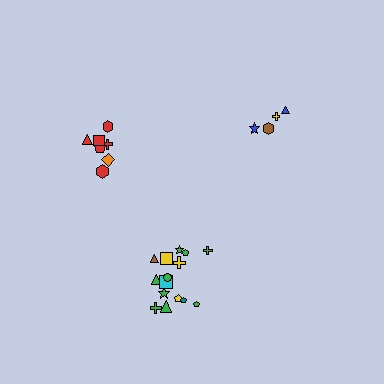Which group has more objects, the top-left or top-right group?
The top-left group.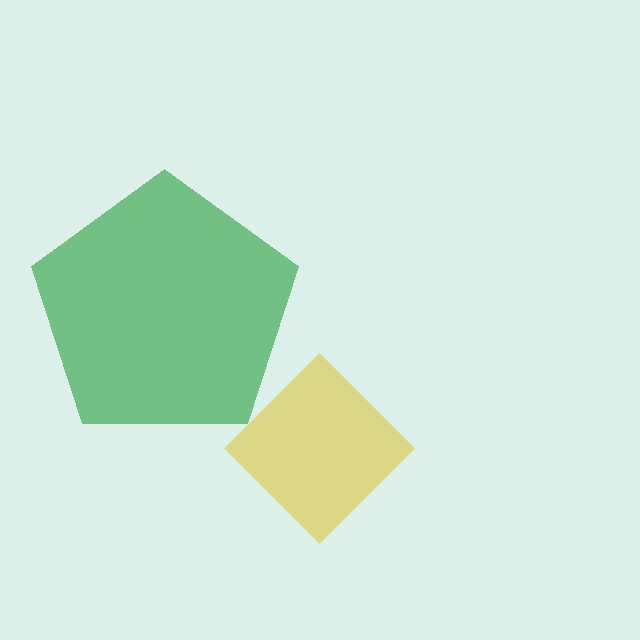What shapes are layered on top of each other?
The layered shapes are: a yellow diamond, a green pentagon.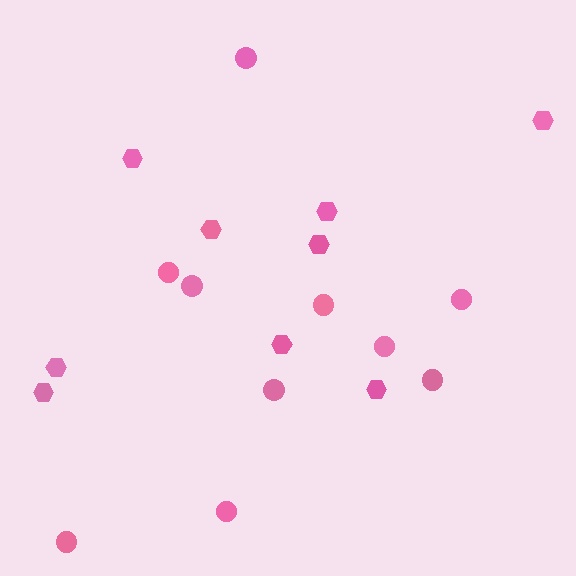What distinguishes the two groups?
There are 2 groups: one group of hexagons (9) and one group of circles (10).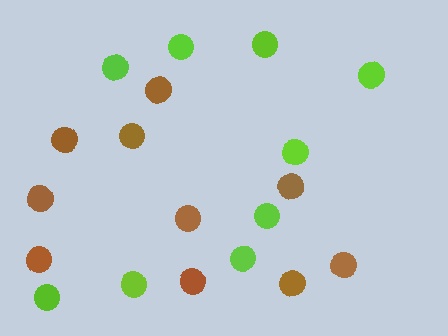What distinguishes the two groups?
There are 2 groups: one group of lime circles (9) and one group of brown circles (10).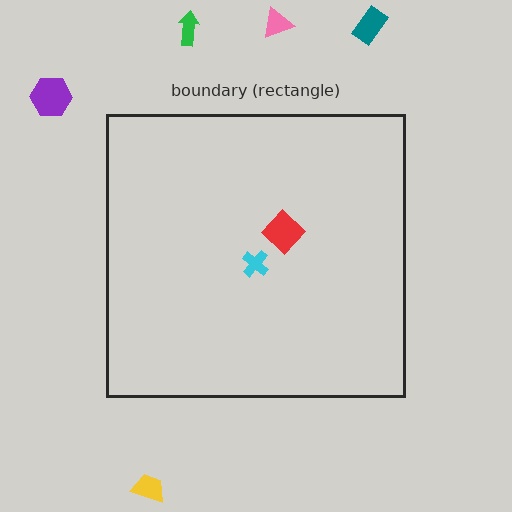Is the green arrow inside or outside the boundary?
Outside.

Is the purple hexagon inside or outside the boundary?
Outside.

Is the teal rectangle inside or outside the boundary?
Outside.